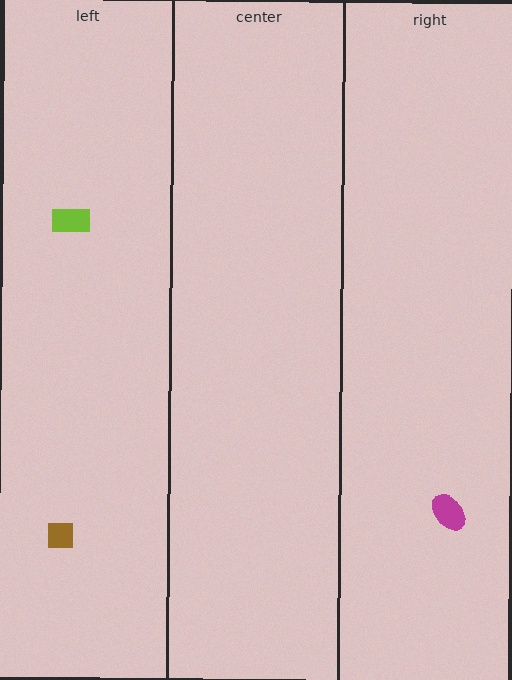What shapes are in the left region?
The brown square, the lime rectangle.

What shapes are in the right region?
The magenta ellipse.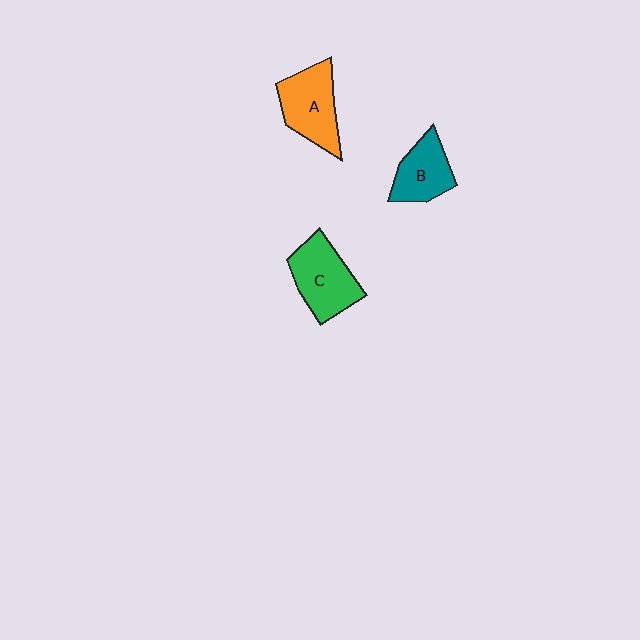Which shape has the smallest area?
Shape B (teal).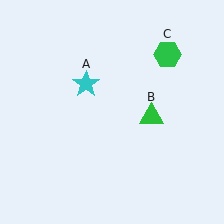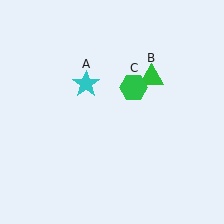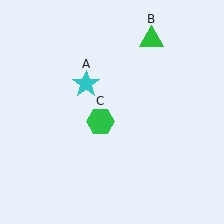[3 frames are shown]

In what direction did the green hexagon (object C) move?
The green hexagon (object C) moved down and to the left.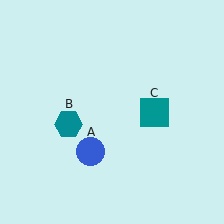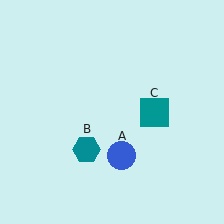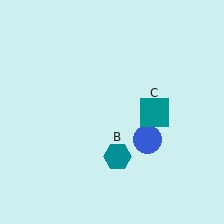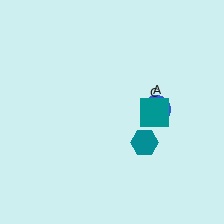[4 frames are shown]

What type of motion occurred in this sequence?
The blue circle (object A), teal hexagon (object B) rotated counterclockwise around the center of the scene.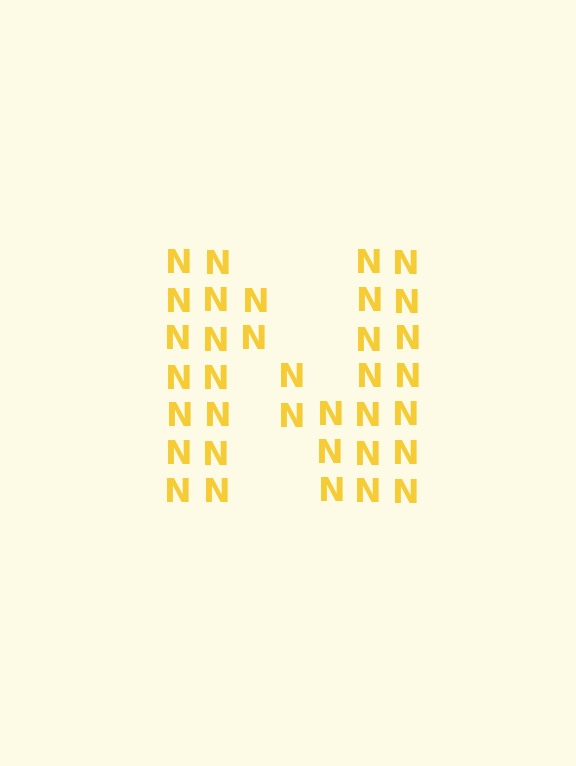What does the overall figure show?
The overall figure shows the letter N.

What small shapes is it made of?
It is made of small letter N's.